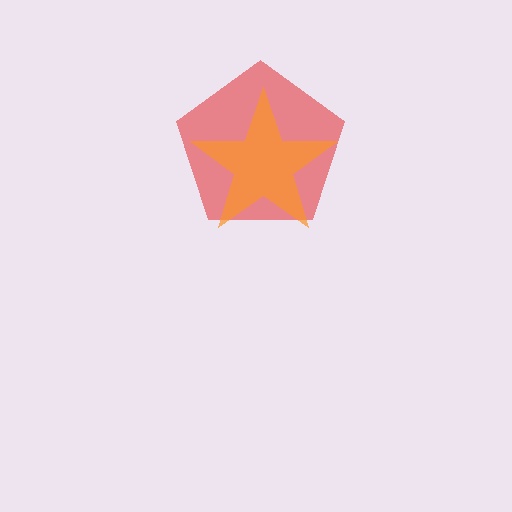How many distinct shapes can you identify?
There are 2 distinct shapes: a red pentagon, an orange star.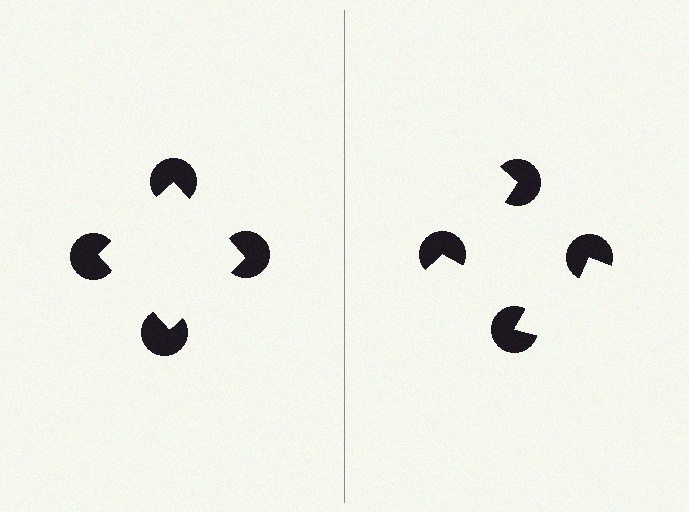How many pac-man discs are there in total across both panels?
8 — 4 on each side.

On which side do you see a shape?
An illusory square appears on the left side. On the right side the wedge cuts are rotated, so no coherent shape forms.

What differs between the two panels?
The pac-man discs are positioned identically on both sides; only the wedge orientations differ. On the left they align to a square; on the right they are misaligned.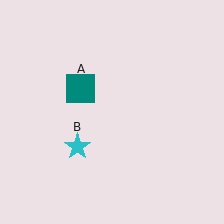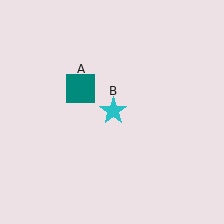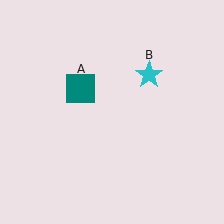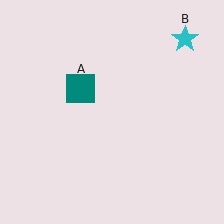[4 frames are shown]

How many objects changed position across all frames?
1 object changed position: cyan star (object B).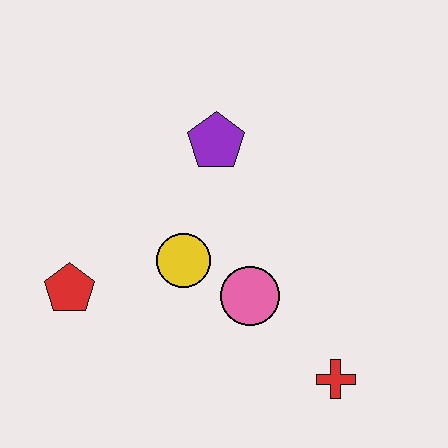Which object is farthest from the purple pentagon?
The red cross is farthest from the purple pentagon.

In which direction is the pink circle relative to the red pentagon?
The pink circle is to the right of the red pentagon.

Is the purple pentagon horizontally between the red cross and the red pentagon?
Yes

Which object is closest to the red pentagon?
The yellow circle is closest to the red pentagon.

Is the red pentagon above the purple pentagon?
No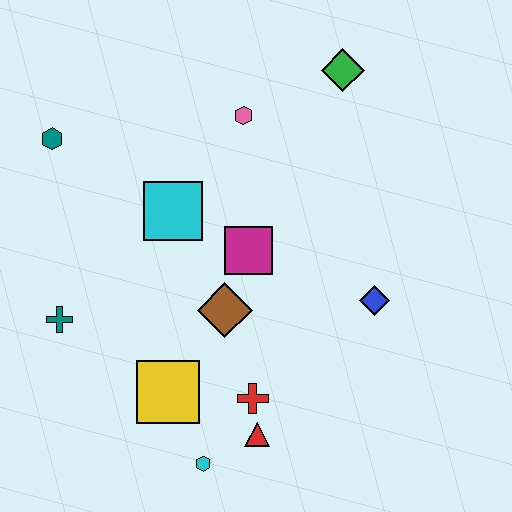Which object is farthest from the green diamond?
The cyan hexagon is farthest from the green diamond.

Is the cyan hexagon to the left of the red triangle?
Yes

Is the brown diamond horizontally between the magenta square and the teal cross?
Yes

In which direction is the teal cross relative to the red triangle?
The teal cross is to the left of the red triangle.